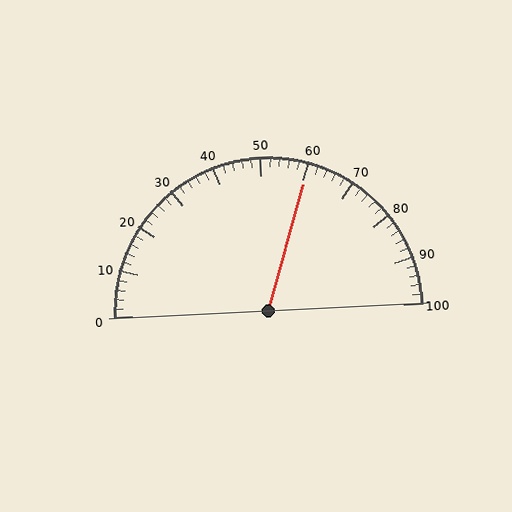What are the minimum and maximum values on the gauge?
The gauge ranges from 0 to 100.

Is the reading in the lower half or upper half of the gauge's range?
The reading is in the upper half of the range (0 to 100).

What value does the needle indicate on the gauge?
The needle indicates approximately 60.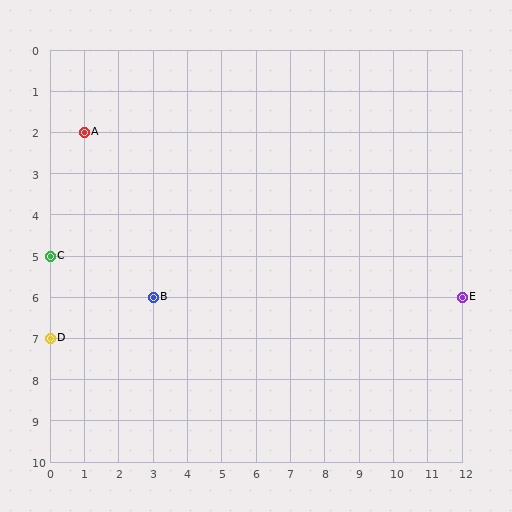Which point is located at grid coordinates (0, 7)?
Point D is at (0, 7).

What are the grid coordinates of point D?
Point D is at grid coordinates (0, 7).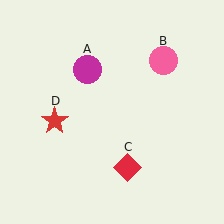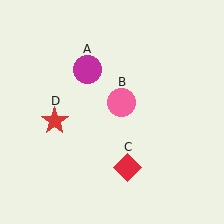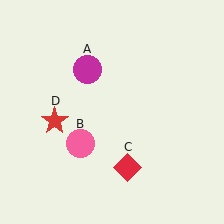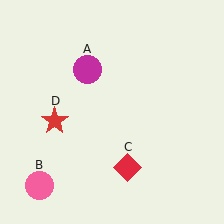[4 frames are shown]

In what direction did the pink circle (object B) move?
The pink circle (object B) moved down and to the left.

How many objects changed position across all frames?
1 object changed position: pink circle (object B).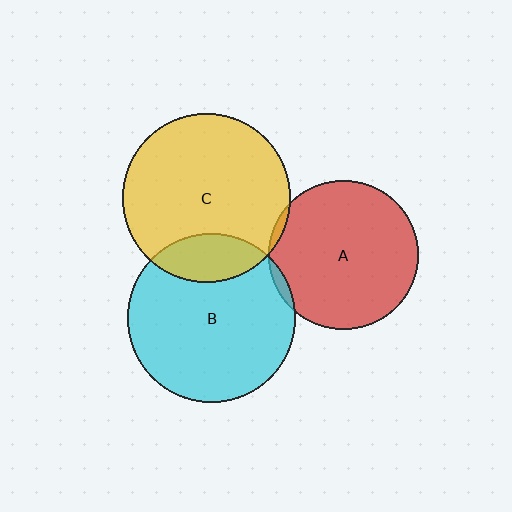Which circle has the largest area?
Circle C (yellow).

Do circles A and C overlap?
Yes.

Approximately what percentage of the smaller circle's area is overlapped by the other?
Approximately 5%.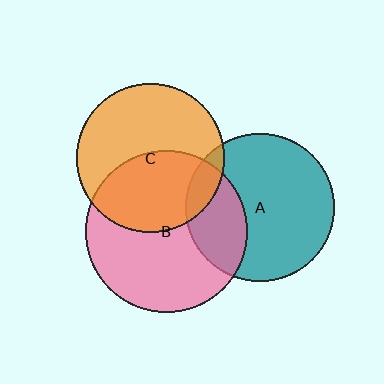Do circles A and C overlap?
Yes.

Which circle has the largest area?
Circle B (pink).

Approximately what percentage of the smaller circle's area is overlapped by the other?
Approximately 10%.